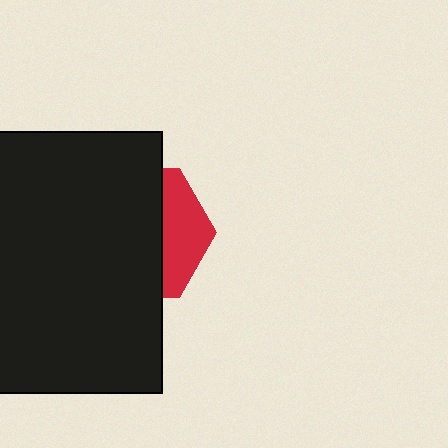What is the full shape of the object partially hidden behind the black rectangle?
The partially hidden object is a red hexagon.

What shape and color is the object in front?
The object in front is a black rectangle.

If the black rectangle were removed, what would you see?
You would see the complete red hexagon.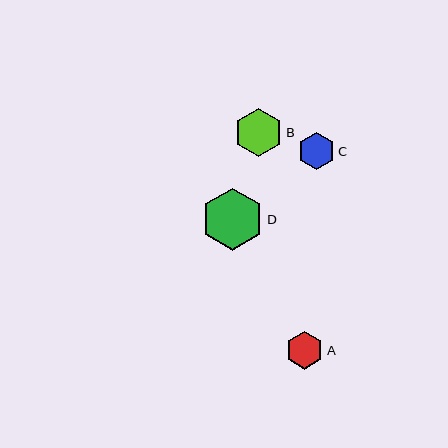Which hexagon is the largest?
Hexagon D is the largest with a size of approximately 62 pixels.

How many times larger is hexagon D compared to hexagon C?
Hexagon D is approximately 1.7 times the size of hexagon C.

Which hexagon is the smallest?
Hexagon C is the smallest with a size of approximately 37 pixels.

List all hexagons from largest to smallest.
From largest to smallest: D, B, A, C.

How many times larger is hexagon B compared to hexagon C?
Hexagon B is approximately 1.3 times the size of hexagon C.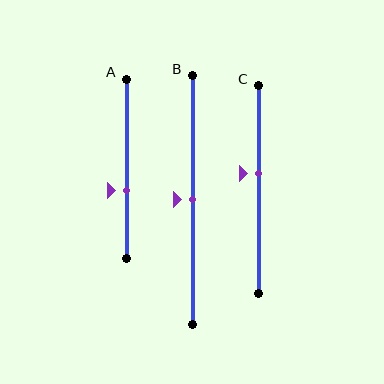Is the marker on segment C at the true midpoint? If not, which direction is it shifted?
No, the marker on segment C is shifted upward by about 8% of the segment length.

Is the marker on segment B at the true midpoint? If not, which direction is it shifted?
Yes, the marker on segment B is at the true midpoint.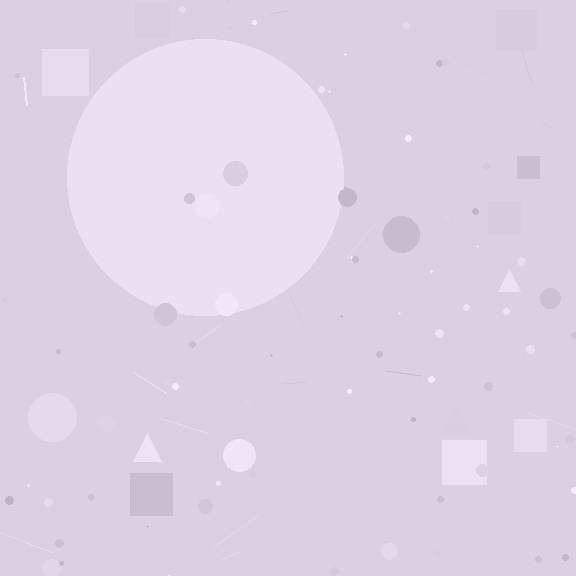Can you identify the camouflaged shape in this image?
The camouflaged shape is a circle.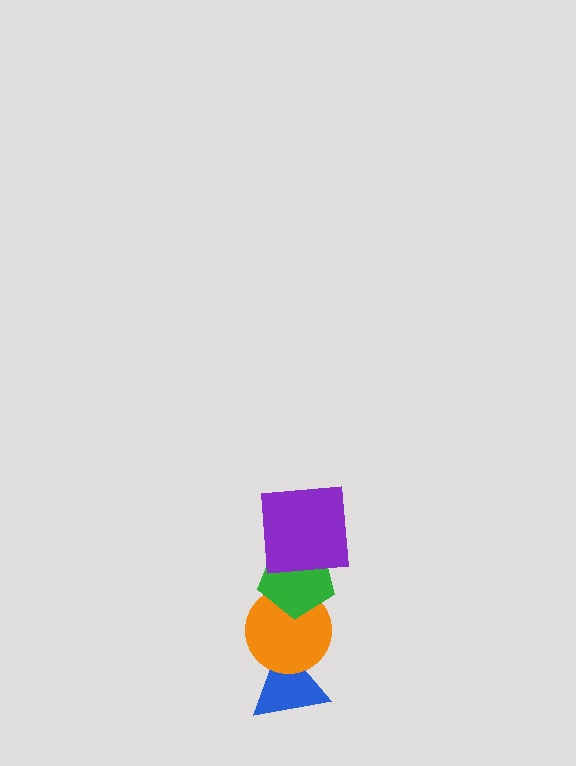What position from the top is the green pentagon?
The green pentagon is 2nd from the top.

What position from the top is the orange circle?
The orange circle is 3rd from the top.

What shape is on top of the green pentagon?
The purple square is on top of the green pentagon.